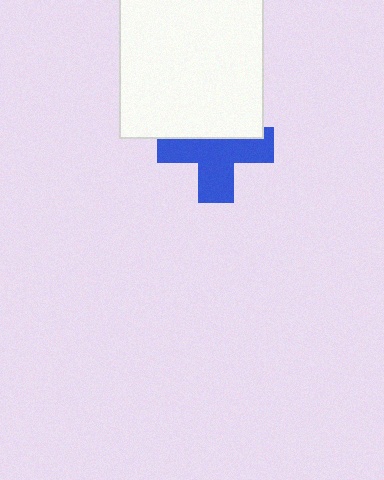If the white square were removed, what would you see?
You would see the complete blue cross.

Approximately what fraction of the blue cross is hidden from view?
Roughly 39% of the blue cross is hidden behind the white square.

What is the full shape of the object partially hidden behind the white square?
The partially hidden object is a blue cross.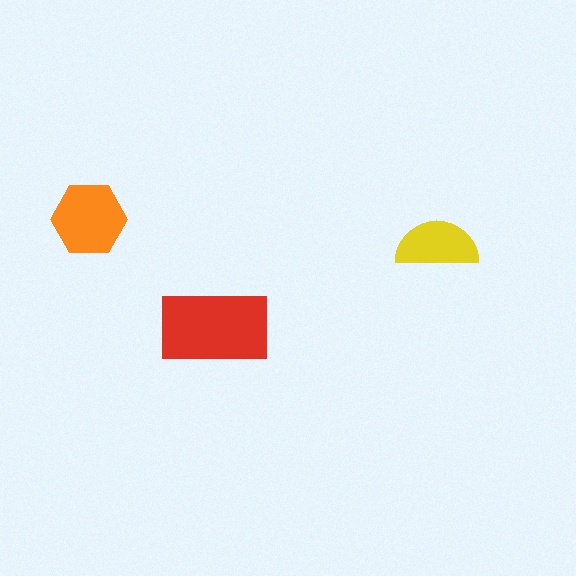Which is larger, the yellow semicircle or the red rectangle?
The red rectangle.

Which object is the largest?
The red rectangle.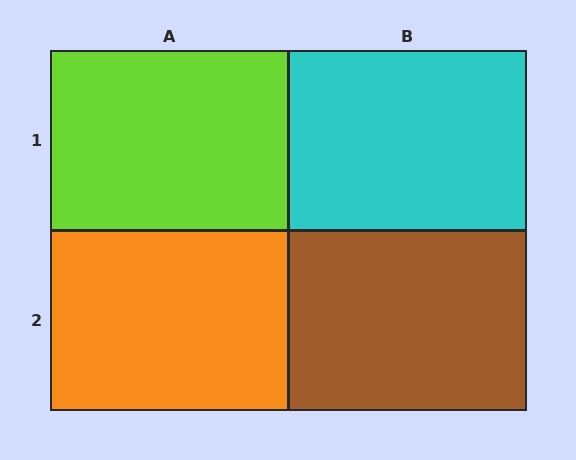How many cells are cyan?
1 cell is cyan.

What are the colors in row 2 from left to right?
Orange, brown.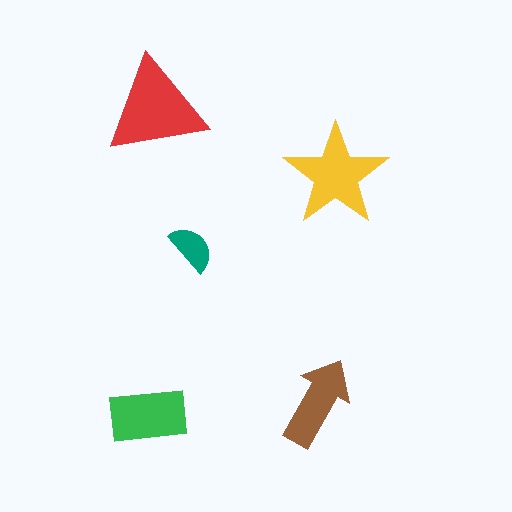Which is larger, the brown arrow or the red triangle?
The red triangle.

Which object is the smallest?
The teal semicircle.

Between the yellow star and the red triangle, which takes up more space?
The red triangle.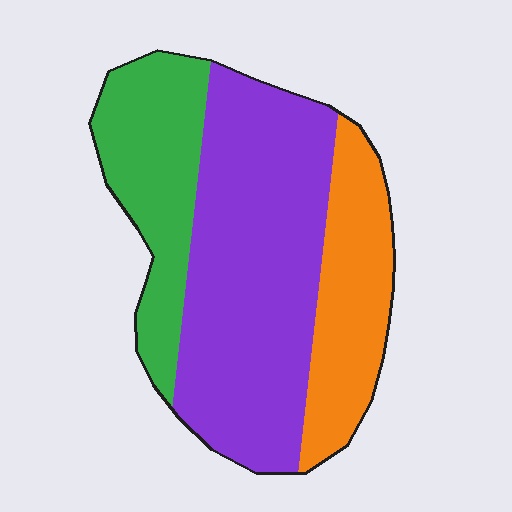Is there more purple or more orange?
Purple.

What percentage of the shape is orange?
Orange takes up about one quarter (1/4) of the shape.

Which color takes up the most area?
Purple, at roughly 55%.